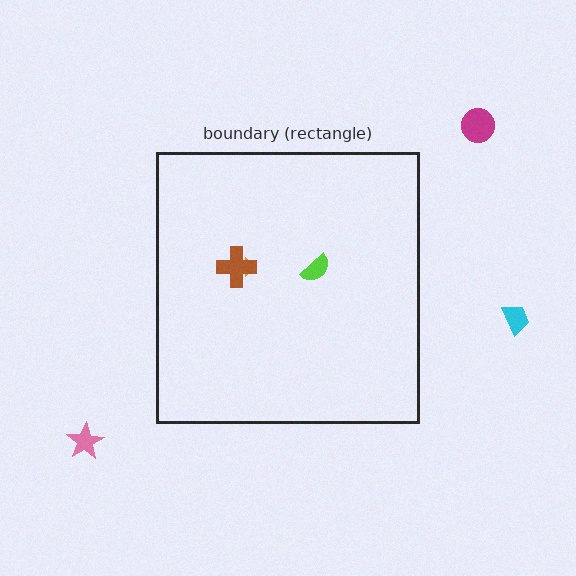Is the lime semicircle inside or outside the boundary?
Inside.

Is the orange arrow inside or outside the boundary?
Inside.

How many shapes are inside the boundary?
3 inside, 3 outside.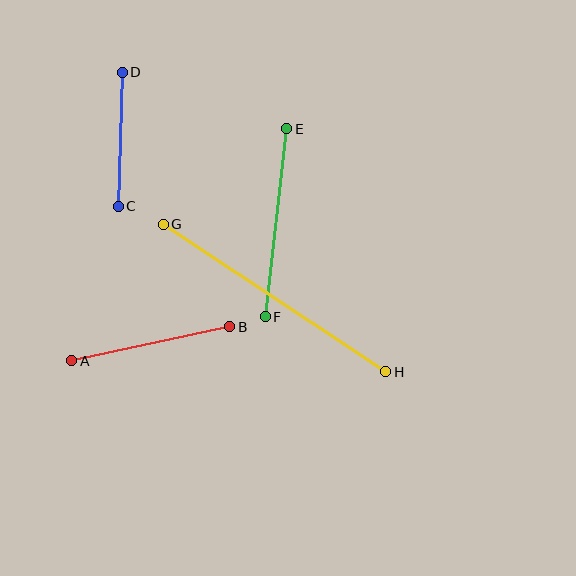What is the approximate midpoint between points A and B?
The midpoint is at approximately (151, 344) pixels.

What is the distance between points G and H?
The distance is approximately 267 pixels.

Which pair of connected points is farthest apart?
Points G and H are farthest apart.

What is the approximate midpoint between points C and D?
The midpoint is at approximately (120, 139) pixels.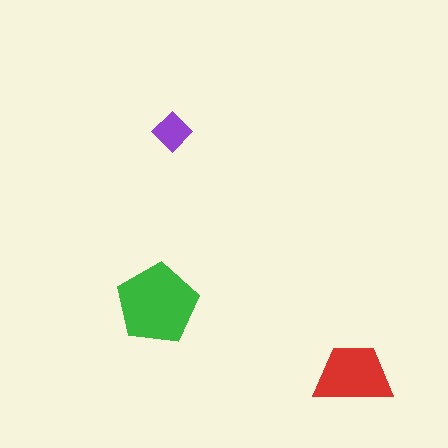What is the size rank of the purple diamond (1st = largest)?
3rd.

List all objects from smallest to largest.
The purple diamond, the red trapezoid, the green pentagon.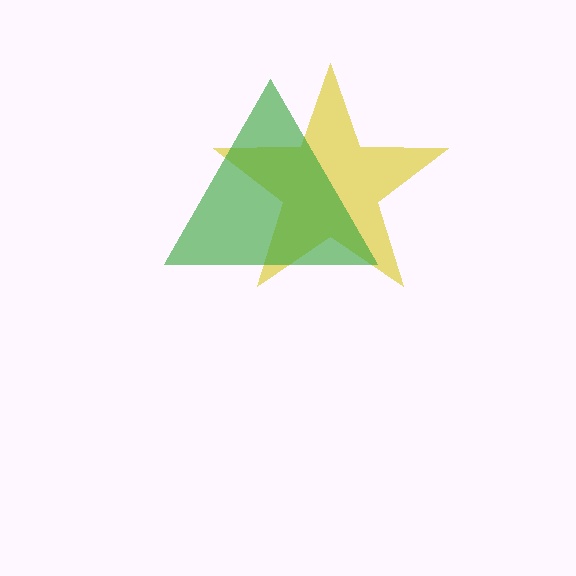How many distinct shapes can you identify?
There are 2 distinct shapes: a yellow star, a green triangle.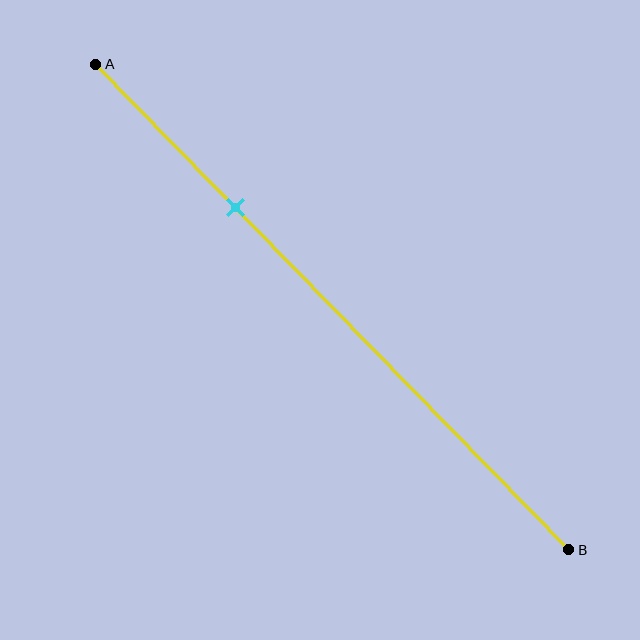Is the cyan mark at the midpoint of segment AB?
No, the mark is at about 30% from A, not at the 50% midpoint.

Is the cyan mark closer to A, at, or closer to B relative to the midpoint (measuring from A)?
The cyan mark is closer to point A than the midpoint of segment AB.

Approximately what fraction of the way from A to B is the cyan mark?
The cyan mark is approximately 30% of the way from A to B.